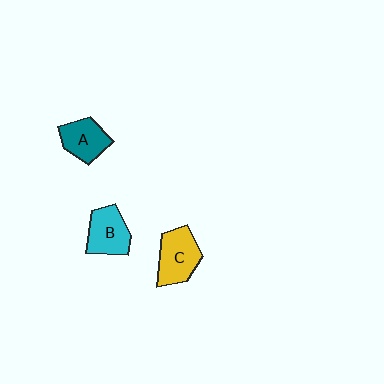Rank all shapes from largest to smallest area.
From largest to smallest: C (yellow), B (cyan), A (teal).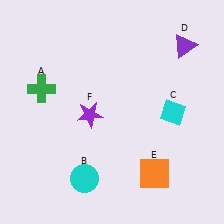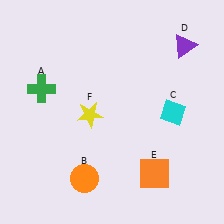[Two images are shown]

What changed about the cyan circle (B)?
In Image 1, B is cyan. In Image 2, it changed to orange.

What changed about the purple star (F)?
In Image 1, F is purple. In Image 2, it changed to yellow.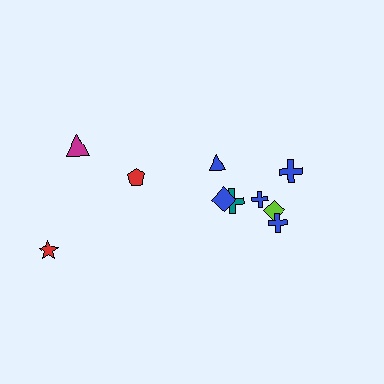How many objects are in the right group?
There are 7 objects.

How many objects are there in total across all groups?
There are 10 objects.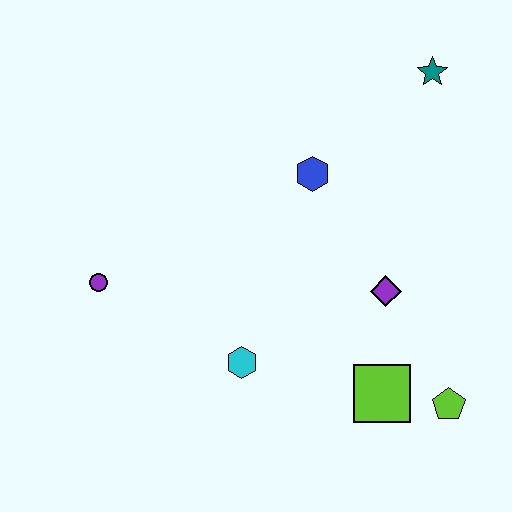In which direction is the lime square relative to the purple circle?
The lime square is to the right of the purple circle.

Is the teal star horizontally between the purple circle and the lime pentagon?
Yes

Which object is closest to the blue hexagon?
The purple diamond is closest to the blue hexagon.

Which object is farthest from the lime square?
The teal star is farthest from the lime square.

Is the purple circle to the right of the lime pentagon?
No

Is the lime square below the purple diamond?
Yes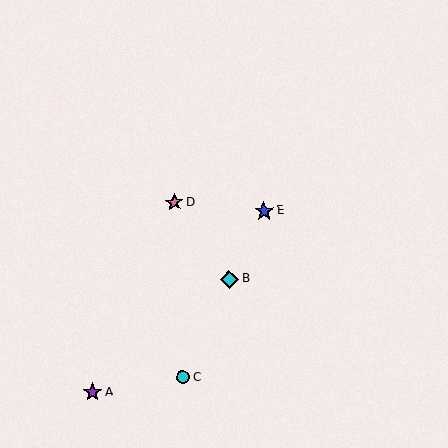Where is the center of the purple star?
The center of the purple star is at (93, 392).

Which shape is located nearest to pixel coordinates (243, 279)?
The cyan diamond (labeled B) at (229, 279) is nearest to that location.